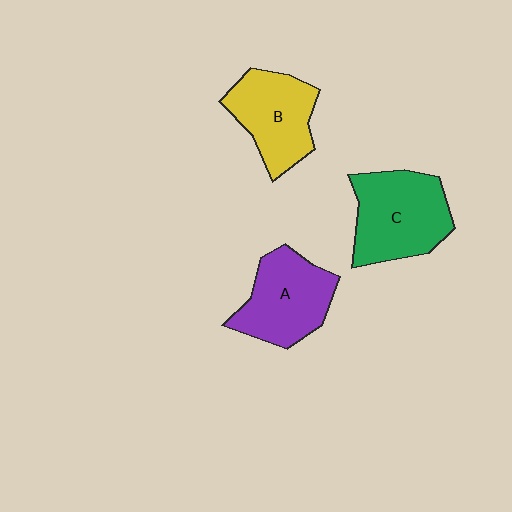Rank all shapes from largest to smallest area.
From largest to smallest: C (green), A (purple), B (yellow).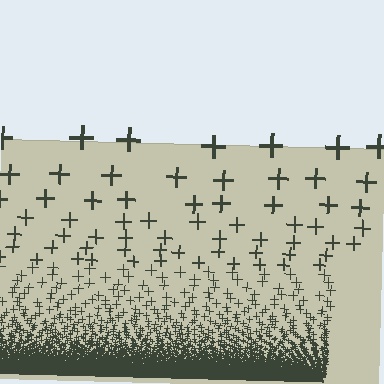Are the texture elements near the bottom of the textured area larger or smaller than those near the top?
Smaller. The gradient is inverted — elements near the bottom are smaller and denser.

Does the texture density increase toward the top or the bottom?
Density increases toward the bottom.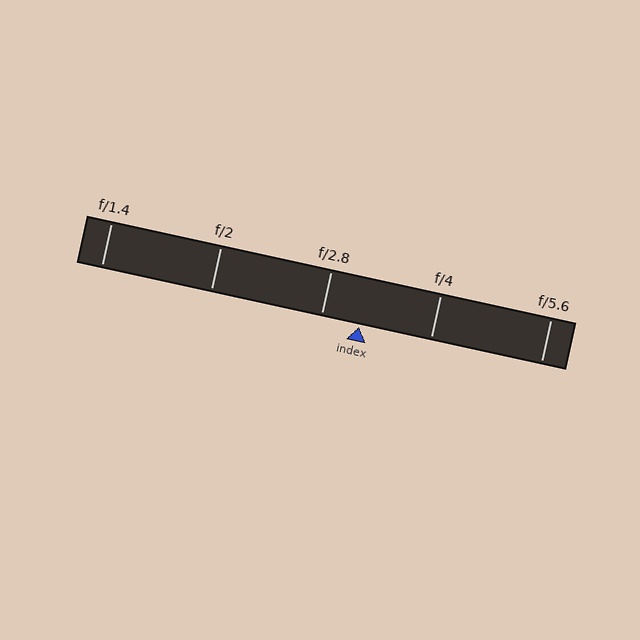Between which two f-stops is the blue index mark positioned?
The index mark is between f/2.8 and f/4.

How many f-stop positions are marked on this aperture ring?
There are 5 f-stop positions marked.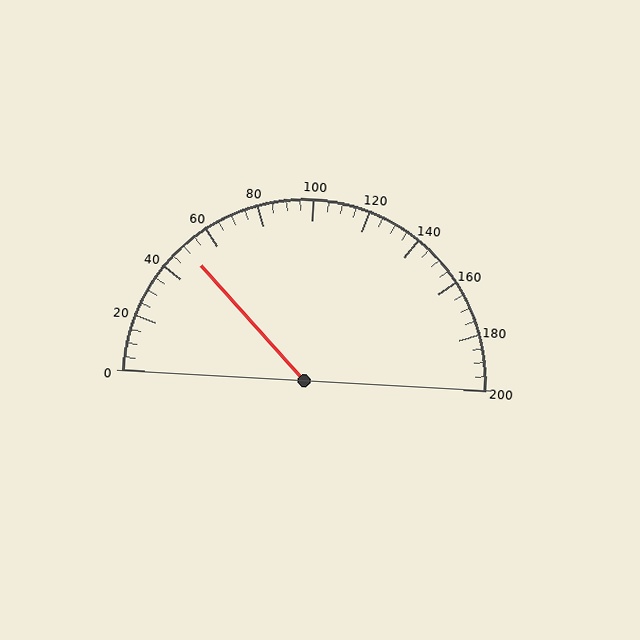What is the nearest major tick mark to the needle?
The nearest major tick mark is 40.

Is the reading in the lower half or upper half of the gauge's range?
The reading is in the lower half of the range (0 to 200).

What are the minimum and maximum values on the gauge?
The gauge ranges from 0 to 200.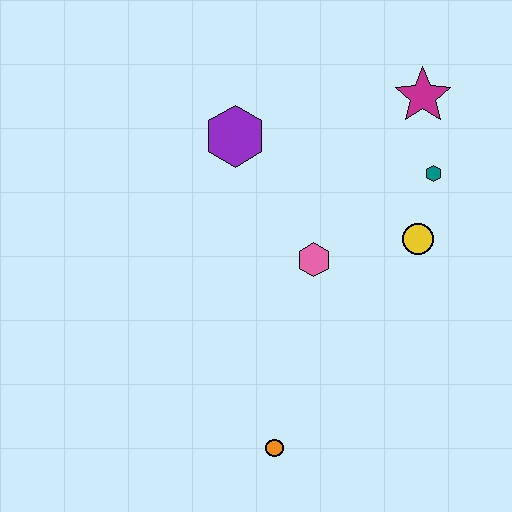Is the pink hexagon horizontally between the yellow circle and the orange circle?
Yes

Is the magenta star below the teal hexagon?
No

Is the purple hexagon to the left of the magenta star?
Yes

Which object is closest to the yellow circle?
The teal hexagon is closest to the yellow circle.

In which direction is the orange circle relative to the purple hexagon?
The orange circle is below the purple hexagon.